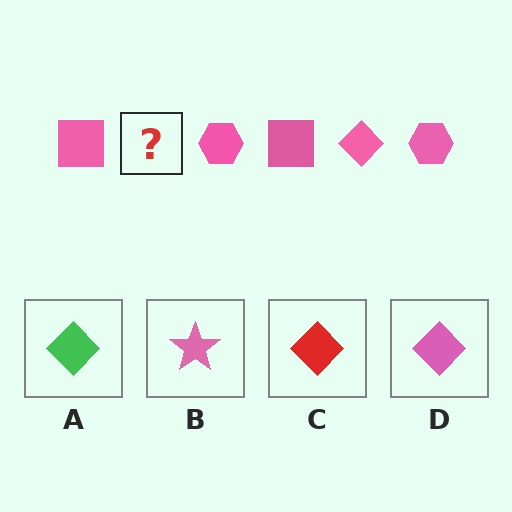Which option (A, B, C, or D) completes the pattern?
D.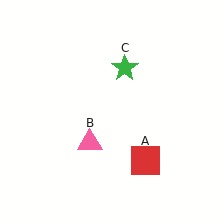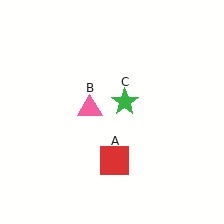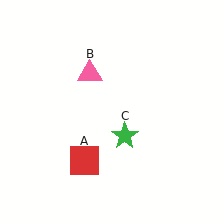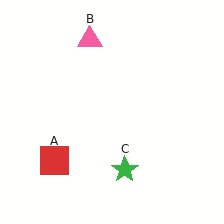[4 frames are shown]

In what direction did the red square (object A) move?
The red square (object A) moved left.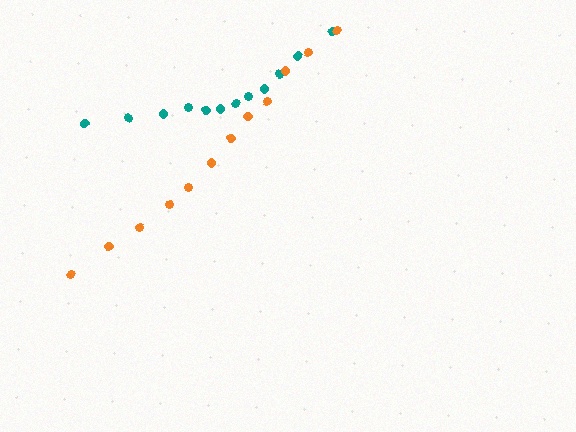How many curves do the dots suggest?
There are 2 distinct paths.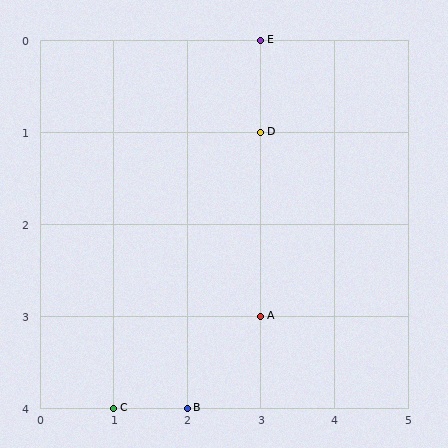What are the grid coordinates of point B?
Point B is at grid coordinates (2, 4).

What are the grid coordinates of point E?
Point E is at grid coordinates (3, 0).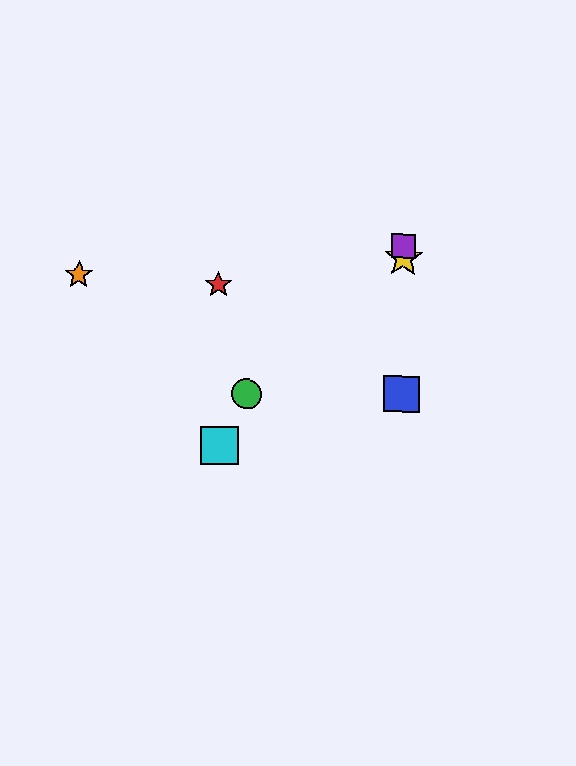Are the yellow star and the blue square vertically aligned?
Yes, both are at x≈403.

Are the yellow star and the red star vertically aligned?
No, the yellow star is at x≈403 and the red star is at x≈219.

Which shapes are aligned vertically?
The blue square, the yellow star, the purple square are aligned vertically.